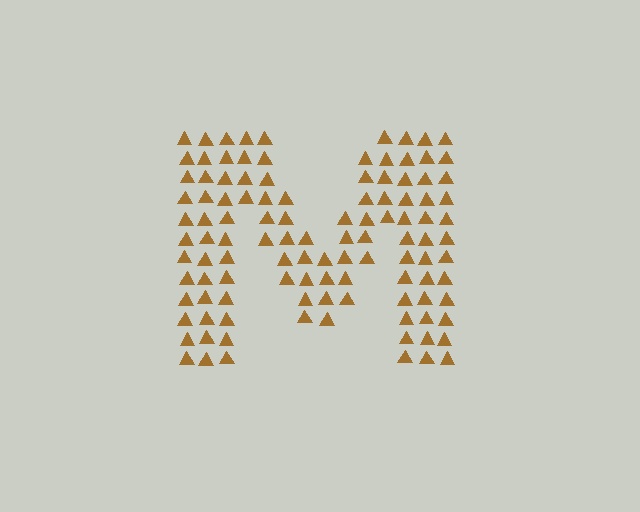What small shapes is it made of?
It is made of small triangles.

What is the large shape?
The large shape is the letter M.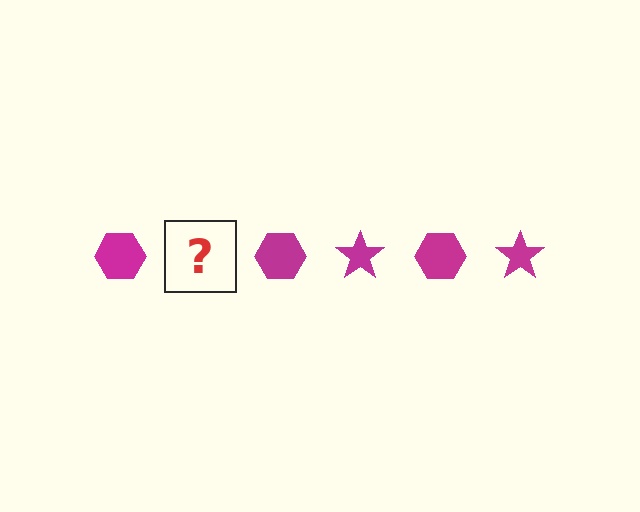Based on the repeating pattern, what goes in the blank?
The blank should be a magenta star.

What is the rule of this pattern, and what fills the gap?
The rule is that the pattern cycles through hexagon, star shapes in magenta. The gap should be filled with a magenta star.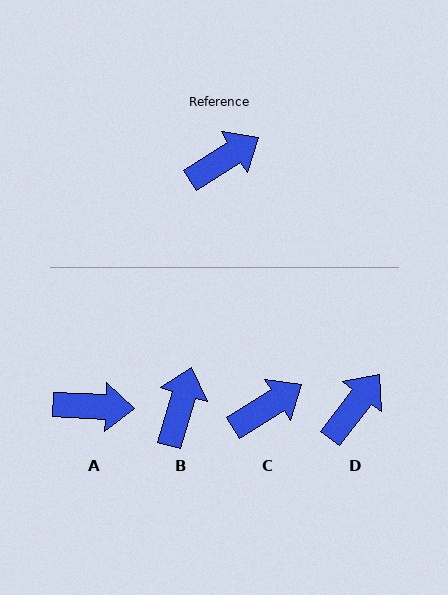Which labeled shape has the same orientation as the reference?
C.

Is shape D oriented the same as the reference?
No, it is off by about 20 degrees.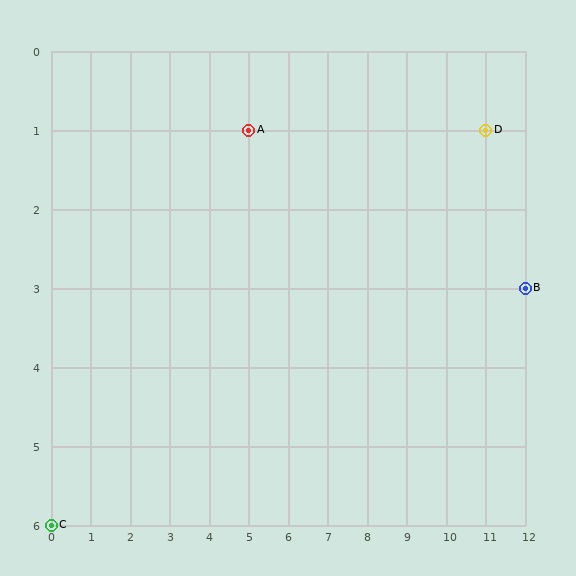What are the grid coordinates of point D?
Point D is at grid coordinates (11, 1).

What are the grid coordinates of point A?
Point A is at grid coordinates (5, 1).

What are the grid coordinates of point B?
Point B is at grid coordinates (12, 3).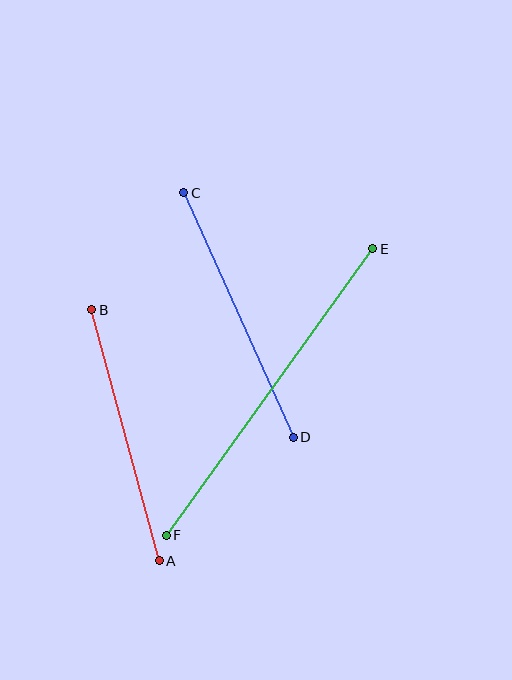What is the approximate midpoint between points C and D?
The midpoint is at approximately (238, 315) pixels.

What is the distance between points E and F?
The distance is approximately 353 pixels.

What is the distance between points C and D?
The distance is approximately 268 pixels.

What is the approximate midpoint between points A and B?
The midpoint is at approximately (126, 435) pixels.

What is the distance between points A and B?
The distance is approximately 260 pixels.